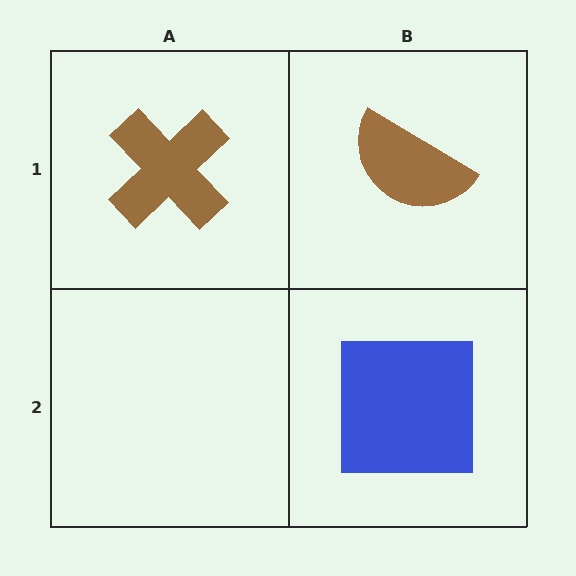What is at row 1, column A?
A brown cross.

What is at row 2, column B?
A blue square.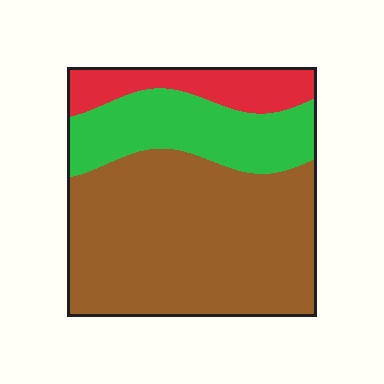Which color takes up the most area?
Brown, at roughly 60%.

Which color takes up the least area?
Red, at roughly 15%.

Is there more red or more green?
Green.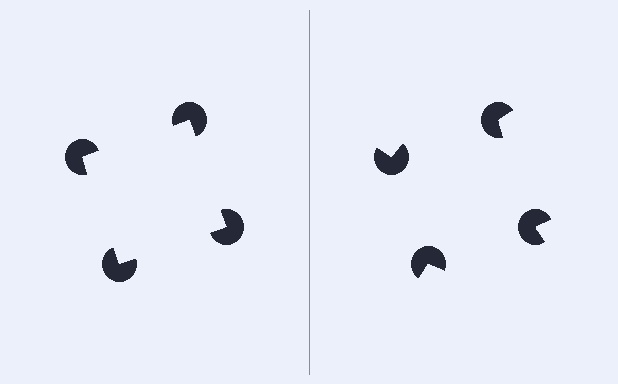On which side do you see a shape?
An illusory square appears on the left side. On the right side the wedge cuts are rotated, so no coherent shape forms.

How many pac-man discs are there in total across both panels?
8 — 4 on each side.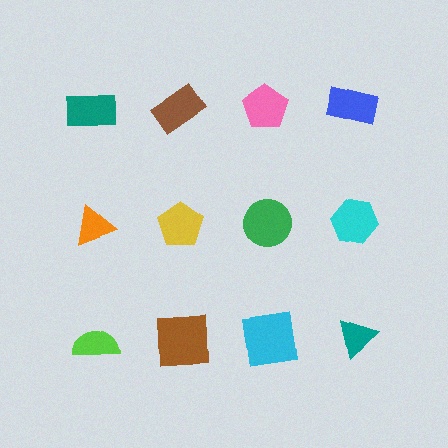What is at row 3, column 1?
A lime semicircle.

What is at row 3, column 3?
A cyan square.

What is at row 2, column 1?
An orange triangle.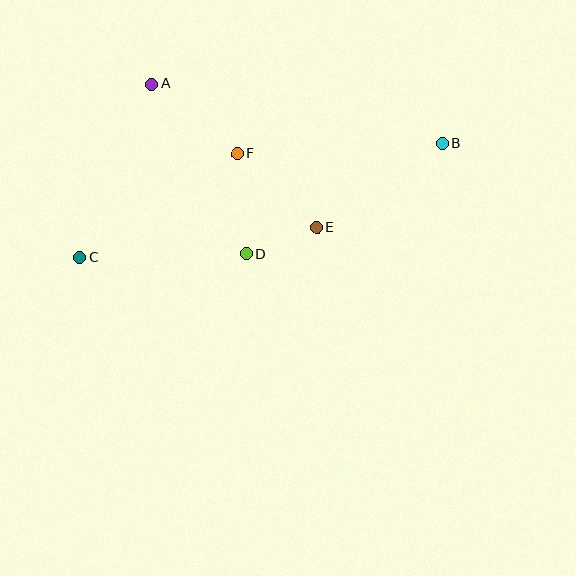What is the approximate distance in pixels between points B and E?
The distance between B and E is approximately 151 pixels.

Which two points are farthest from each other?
Points B and C are farthest from each other.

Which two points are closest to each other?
Points D and E are closest to each other.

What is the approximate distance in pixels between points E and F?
The distance between E and F is approximately 108 pixels.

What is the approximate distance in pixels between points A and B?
The distance between A and B is approximately 296 pixels.